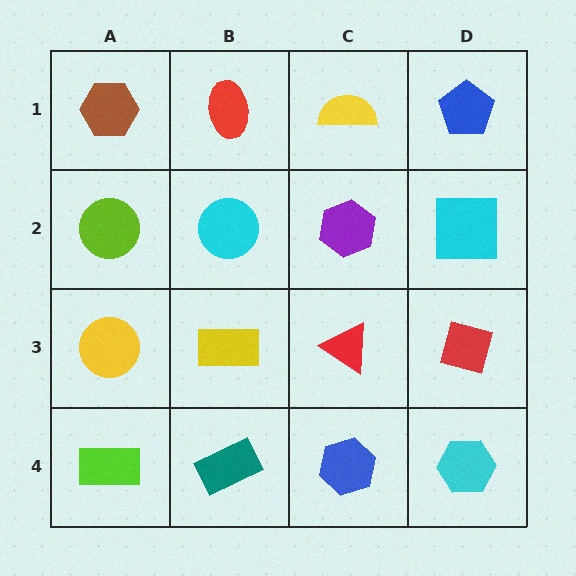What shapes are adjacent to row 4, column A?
A yellow circle (row 3, column A), a teal rectangle (row 4, column B).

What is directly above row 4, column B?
A yellow rectangle.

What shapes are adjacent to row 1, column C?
A purple hexagon (row 2, column C), a red ellipse (row 1, column B), a blue pentagon (row 1, column D).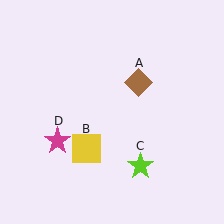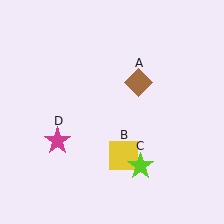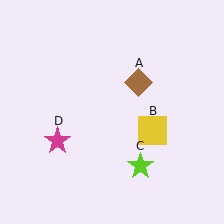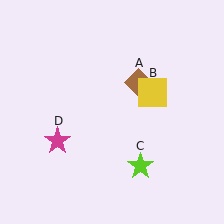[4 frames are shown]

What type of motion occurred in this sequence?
The yellow square (object B) rotated counterclockwise around the center of the scene.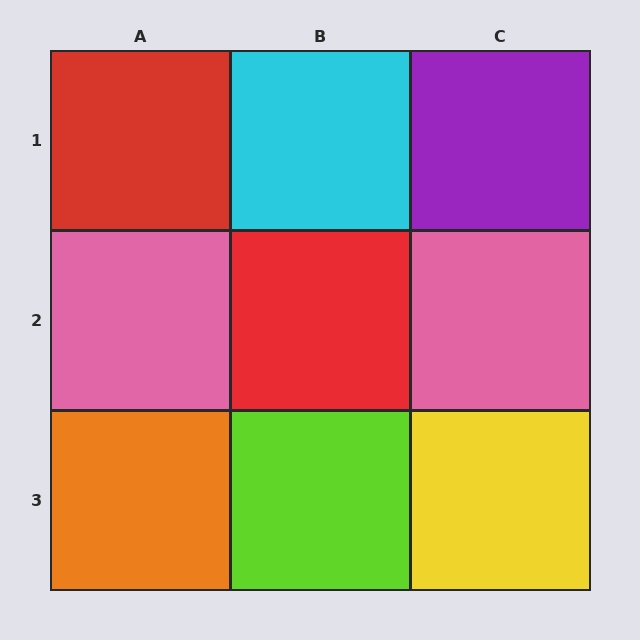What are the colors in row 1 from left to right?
Red, cyan, purple.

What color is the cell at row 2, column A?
Pink.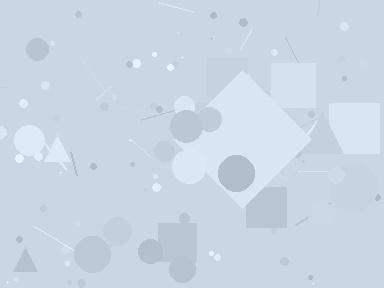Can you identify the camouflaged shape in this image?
The camouflaged shape is a diamond.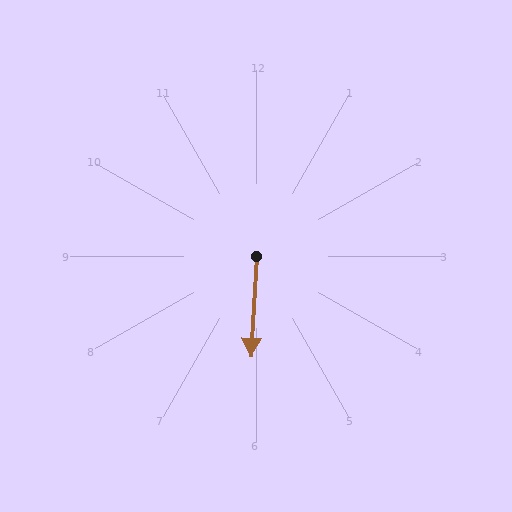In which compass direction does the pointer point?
South.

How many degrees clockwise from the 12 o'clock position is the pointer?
Approximately 183 degrees.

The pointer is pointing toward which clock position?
Roughly 6 o'clock.